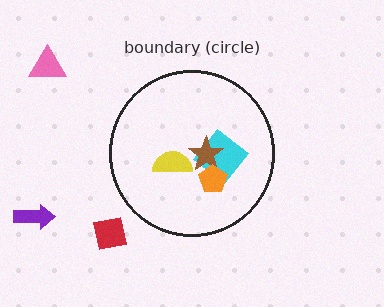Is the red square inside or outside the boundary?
Outside.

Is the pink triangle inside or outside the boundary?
Outside.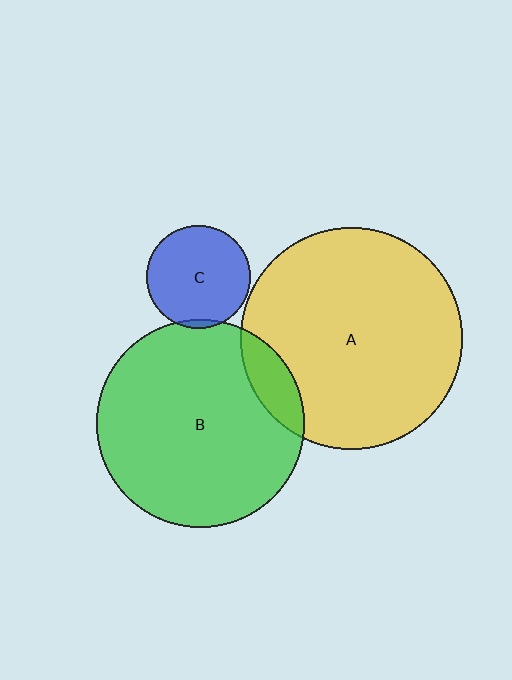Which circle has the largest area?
Circle A (yellow).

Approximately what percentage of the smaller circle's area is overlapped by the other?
Approximately 10%.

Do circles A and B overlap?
Yes.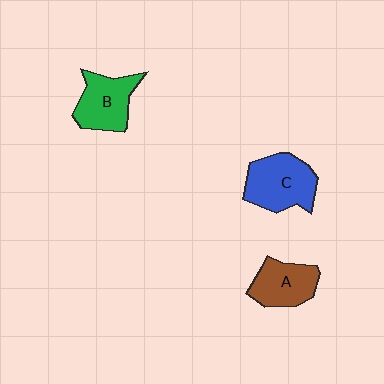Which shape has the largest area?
Shape C (blue).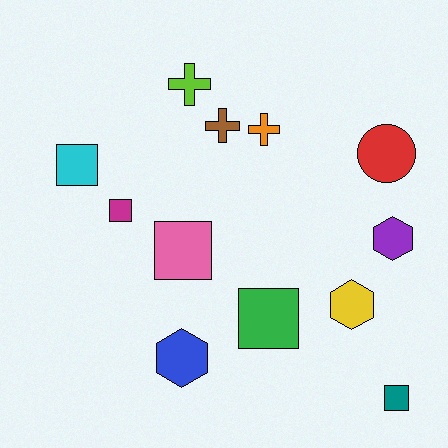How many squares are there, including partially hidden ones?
There are 5 squares.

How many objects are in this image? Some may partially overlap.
There are 12 objects.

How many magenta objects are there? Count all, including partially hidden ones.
There is 1 magenta object.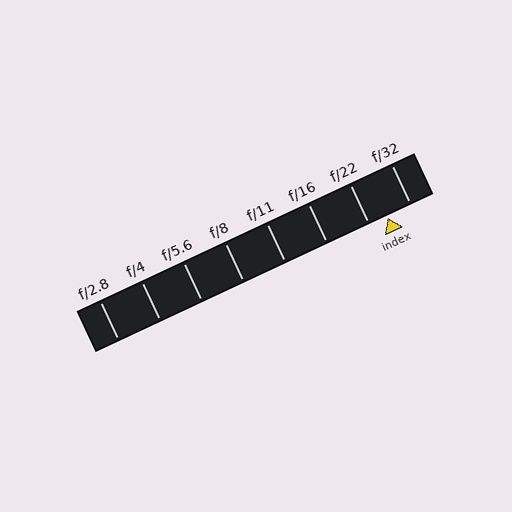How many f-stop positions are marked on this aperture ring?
There are 8 f-stop positions marked.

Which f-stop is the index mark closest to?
The index mark is closest to f/22.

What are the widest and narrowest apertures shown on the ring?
The widest aperture shown is f/2.8 and the narrowest is f/32.